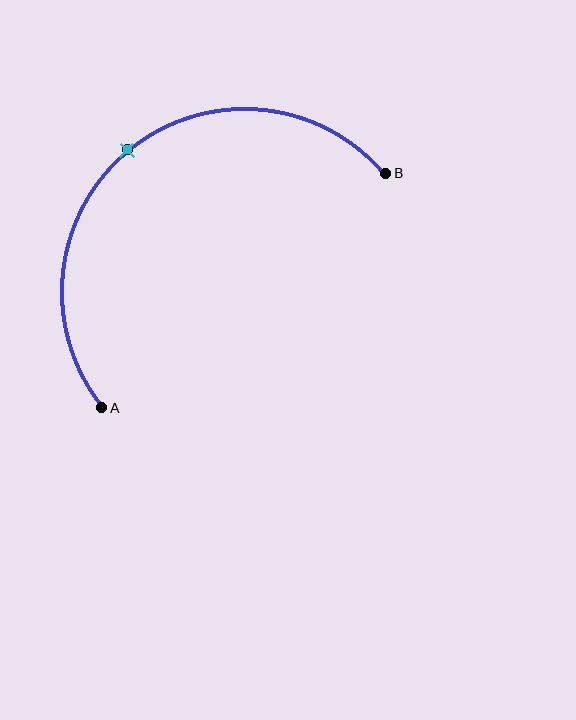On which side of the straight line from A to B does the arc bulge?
The arc bulges above and to the left of the straight line connecting A and B.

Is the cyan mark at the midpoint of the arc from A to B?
Yes. The cyan mark lies on the arc at equal arc-length from both A and B — it is the arc midpoint.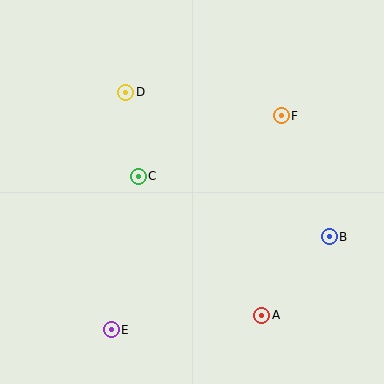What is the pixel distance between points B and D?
The distance between B and D is 250 pixels.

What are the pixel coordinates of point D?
Point D is at (126, 92).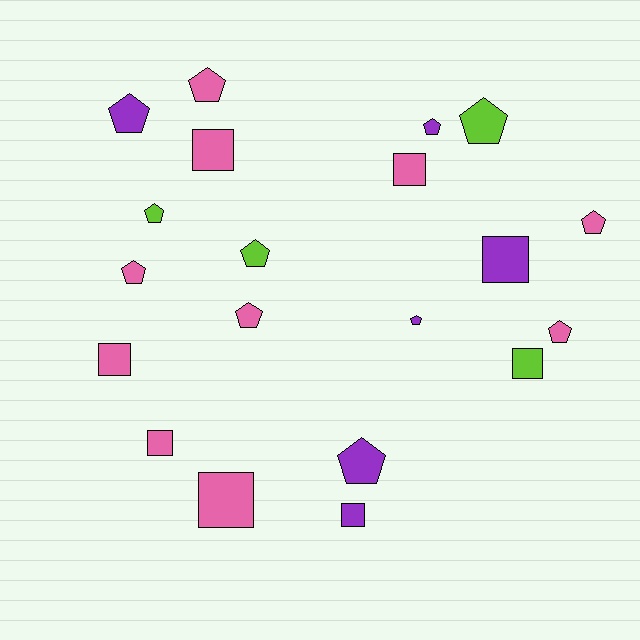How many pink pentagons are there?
There are 5 pink pentagons.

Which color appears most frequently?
Pink, with 10 objects.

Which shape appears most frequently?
Pentagon, with 12 objects.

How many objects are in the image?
There are 20 objects.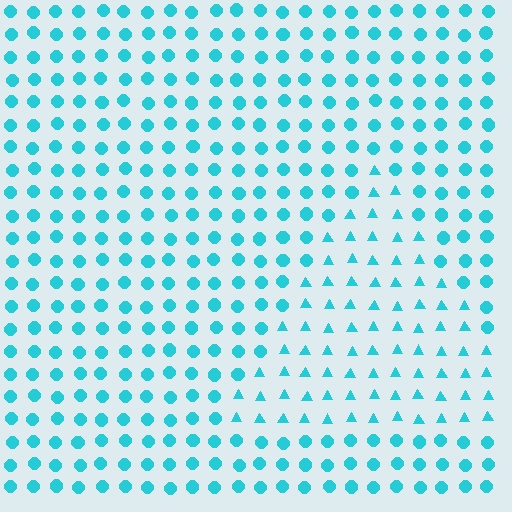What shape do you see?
I see a triangle.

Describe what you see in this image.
The image is filled with small cyan elements arranged in a uniform grid. A triangle-shaped region contains triangles, while the surrounding area contains circles. The boundary is defined purely by the change in element shape.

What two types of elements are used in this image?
The image uses triangles inside the triangle region and circles outside it.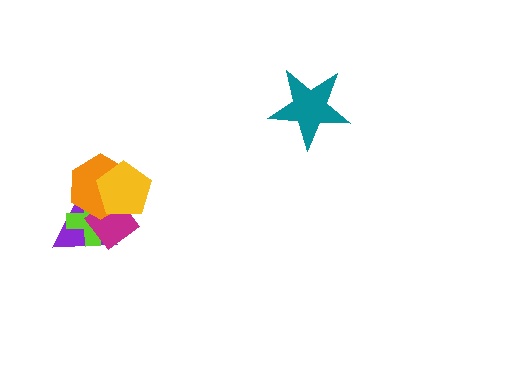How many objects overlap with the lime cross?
4 objects overlap with the lime cross.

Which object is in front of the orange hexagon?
The yellow pentagon is in front of the orange hexagon.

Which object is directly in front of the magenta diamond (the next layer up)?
The orange hexagon is directly in front of the magenta diamond.